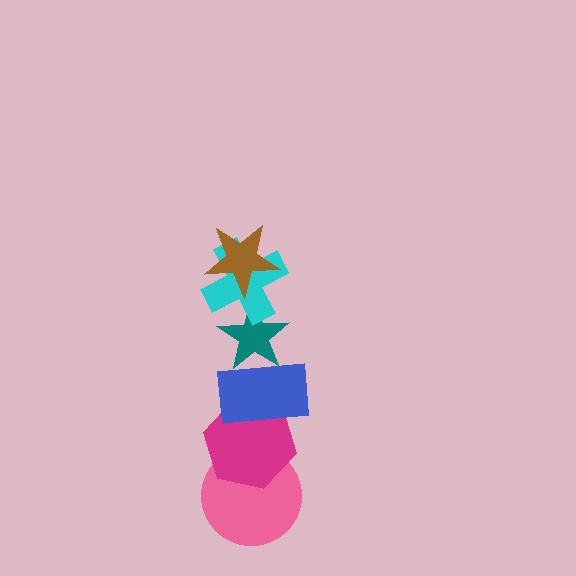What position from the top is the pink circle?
The pink circle is 6th from the top.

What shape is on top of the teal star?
The cyan cross is on top of the teal star.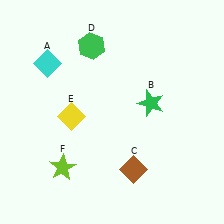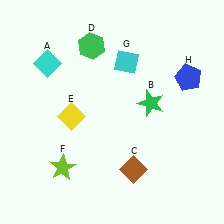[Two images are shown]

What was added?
A cyan diamond (G), a blue pentagon (H) were added in Image 2.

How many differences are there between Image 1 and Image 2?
There are 2 differences between the two images.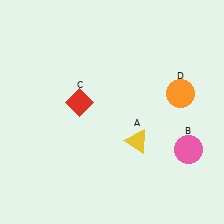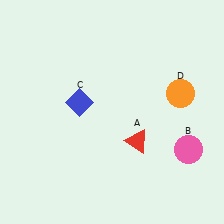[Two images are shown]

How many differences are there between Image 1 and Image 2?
There are 2 differences between the two images.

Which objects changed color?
A changed from yellow to red. C changed from red to blue.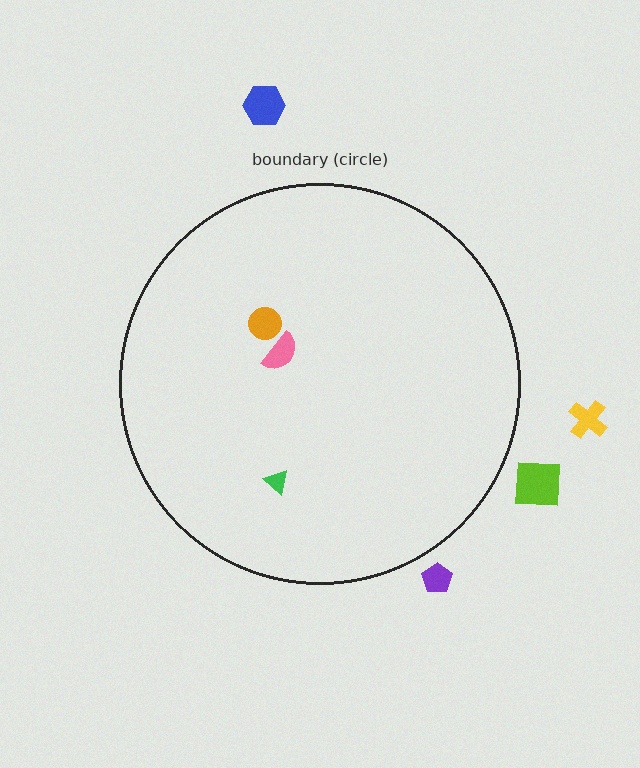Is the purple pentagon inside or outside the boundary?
Outside.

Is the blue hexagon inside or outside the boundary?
Outside.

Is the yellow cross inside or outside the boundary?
Outside.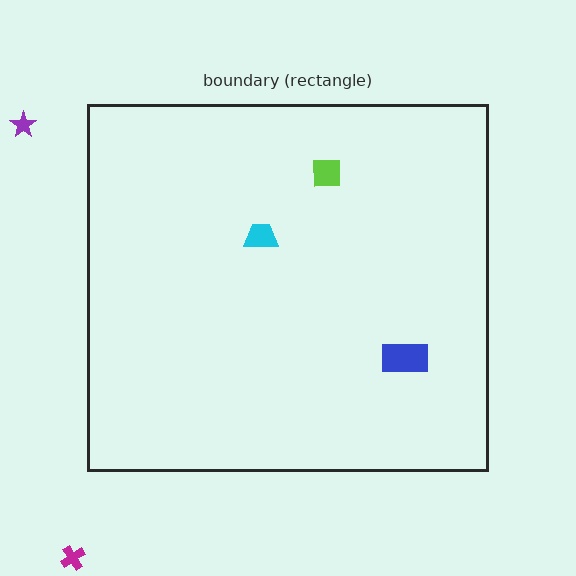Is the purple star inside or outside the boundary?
Outside.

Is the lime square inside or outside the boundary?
Inside.